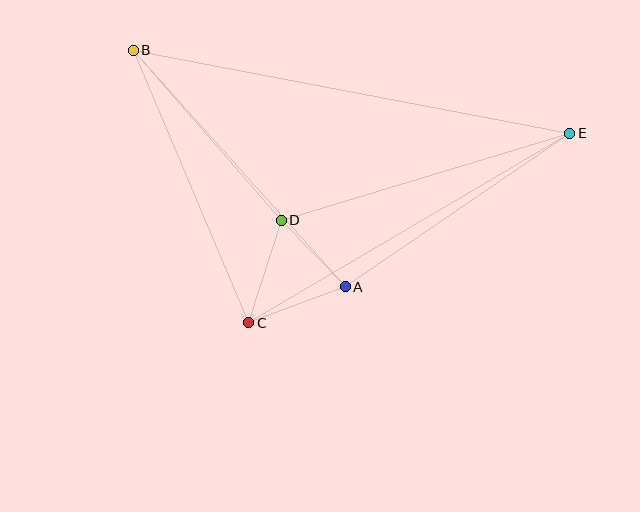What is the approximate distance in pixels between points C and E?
The distance between C and E is approximately 373 pixels.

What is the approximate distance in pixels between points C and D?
The distance between C and D is approximately 107 pixels.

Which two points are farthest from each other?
Points B and E are farthest from each other.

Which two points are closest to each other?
Points A and D are closest to each other.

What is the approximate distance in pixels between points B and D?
The distance between B and D is approximately 226 pixels.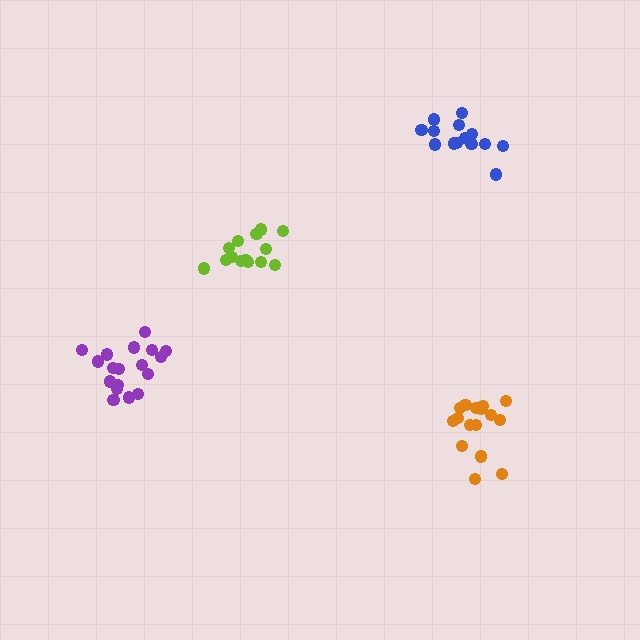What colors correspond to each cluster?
The clusters are colored: orange, lime, purple, blue.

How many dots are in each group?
Group 1: 16 dots, Group 2: 14 dots, Group 3: 18 dots, Group 4: 14 dots (62 total).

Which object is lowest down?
The orange cluster is bottommost.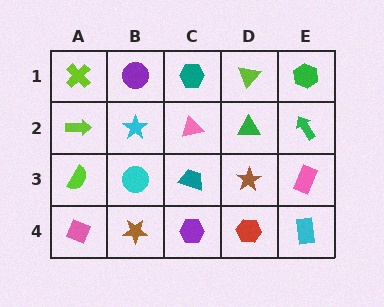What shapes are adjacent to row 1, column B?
A cyan star (row 2, column B), a lime cross (row 1, column A), a teal hexagon (row 1, column C).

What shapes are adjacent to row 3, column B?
A cyan star (row 2, column B), a brown star (row 4, column B), a lime semicircle (row 3, column A), a teal trapezoid (row 3, column C).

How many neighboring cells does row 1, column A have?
2.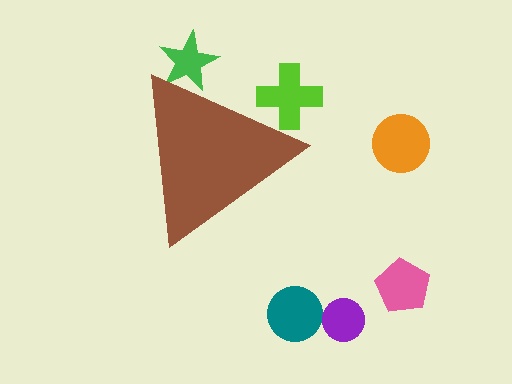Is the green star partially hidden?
Yes, the green star is partially hidden behind the brown triangle.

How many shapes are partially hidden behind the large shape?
2 shapes are partially hidden.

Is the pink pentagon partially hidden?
No, the pink pentagon is fully visible.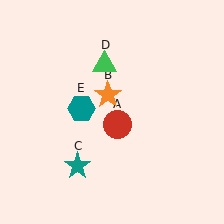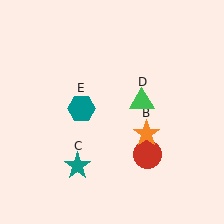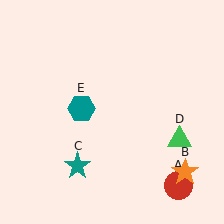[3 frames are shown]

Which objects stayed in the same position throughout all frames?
Teal star (object C) and teal hexagon (object E) remained stationary.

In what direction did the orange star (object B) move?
The orange star (object B) moved down and to the right.